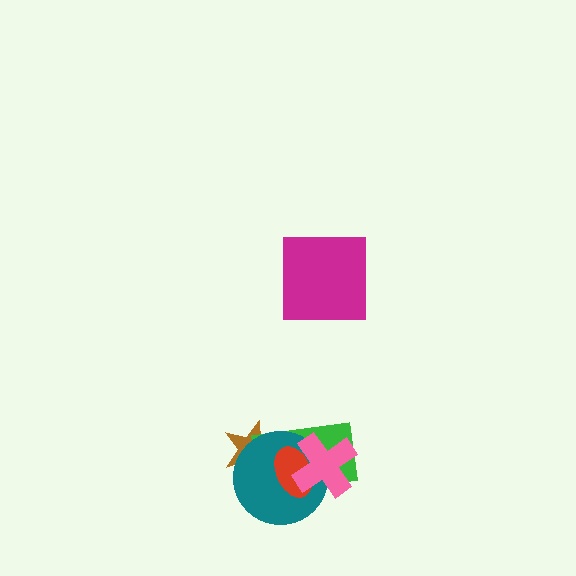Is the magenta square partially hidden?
No, no other shape covers it.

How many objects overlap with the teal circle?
4 objects overlap with the teal circle.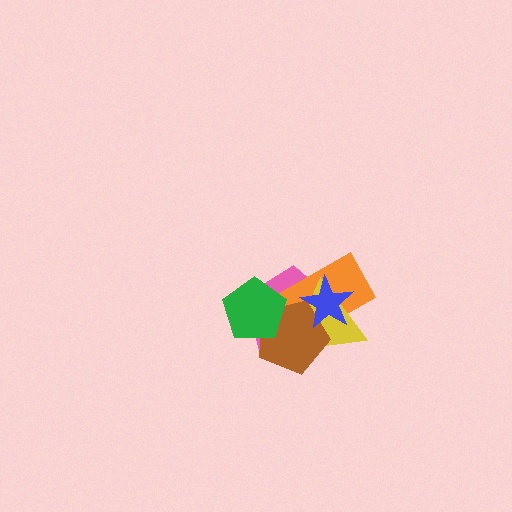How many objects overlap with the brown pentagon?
5 objects overlap with the brown pentagon.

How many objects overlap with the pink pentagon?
5 objects overlap with the pink pentagon.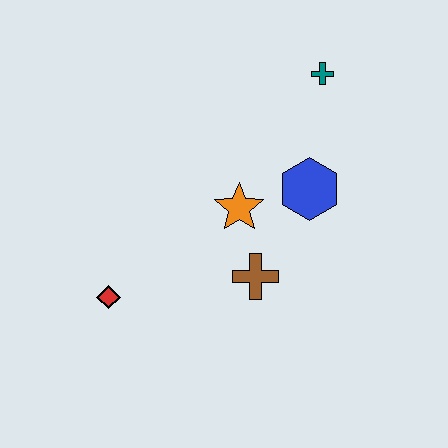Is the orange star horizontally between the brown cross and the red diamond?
Yes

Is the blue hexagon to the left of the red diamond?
No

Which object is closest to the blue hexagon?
The orange star is closest to the blue hexagon.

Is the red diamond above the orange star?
No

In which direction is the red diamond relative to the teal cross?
The red diamond is below the teal cross.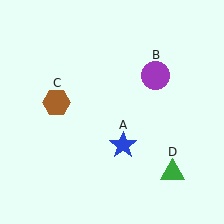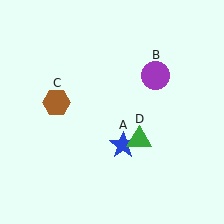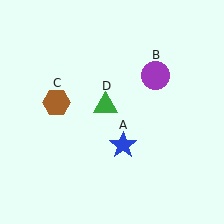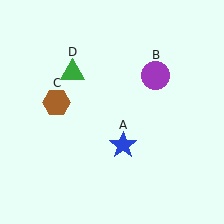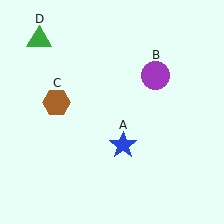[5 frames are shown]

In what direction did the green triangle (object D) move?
The green triangle (object D) moved up and to the left.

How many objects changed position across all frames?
1 object changed position: green triangle (object D).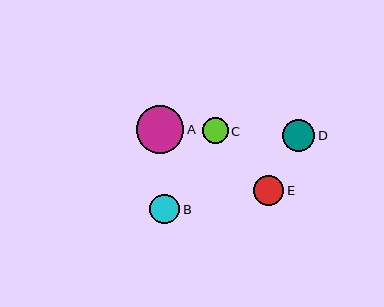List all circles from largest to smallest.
From largest to smallest: A, D, E, B, C.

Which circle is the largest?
Circle A is the largest with a size of approximately 47 pixels.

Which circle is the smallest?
Circle C is the smallest with a size of approximately 26 pixels.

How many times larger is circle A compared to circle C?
Circle A is approximately 1.8 times the size of circle C.